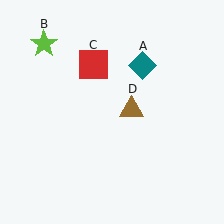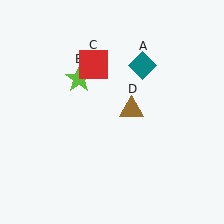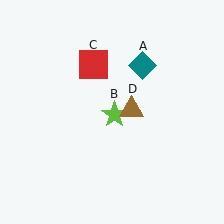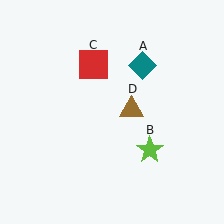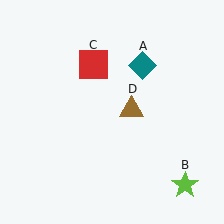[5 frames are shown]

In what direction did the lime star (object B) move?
The lime star (object B) moved down and to the right.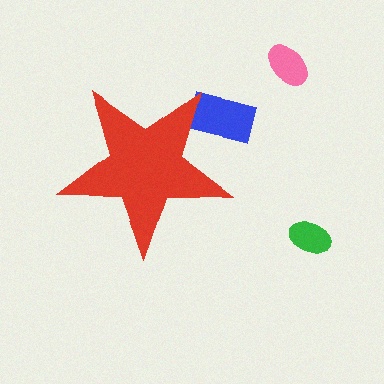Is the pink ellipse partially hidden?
No, the pink ellipse is fully visible.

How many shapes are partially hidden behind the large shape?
1 shape is partially hidden.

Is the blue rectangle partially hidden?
Yes, the blue rectangle is partially hidden behind the red star.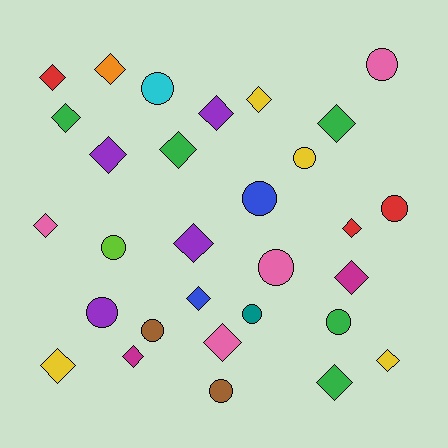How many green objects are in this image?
There are 5 green objects.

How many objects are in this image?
There are 30 objects.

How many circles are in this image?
There are 12 circles.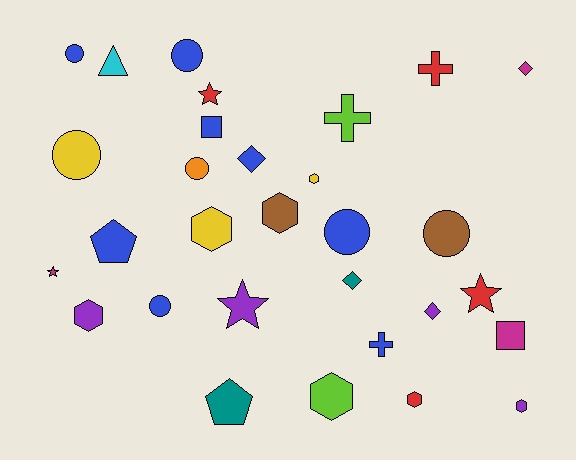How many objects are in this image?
There are 30 objects.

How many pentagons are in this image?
There are 2 pentagons.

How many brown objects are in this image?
There are 2 brown objects.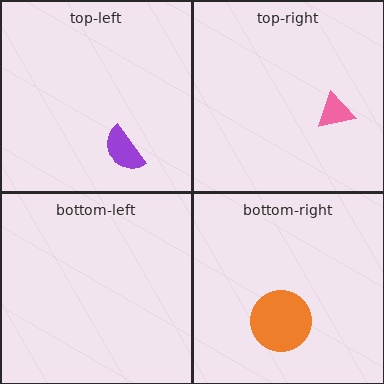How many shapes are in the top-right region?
1.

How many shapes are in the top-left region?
1.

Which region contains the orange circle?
The bottom-right region.